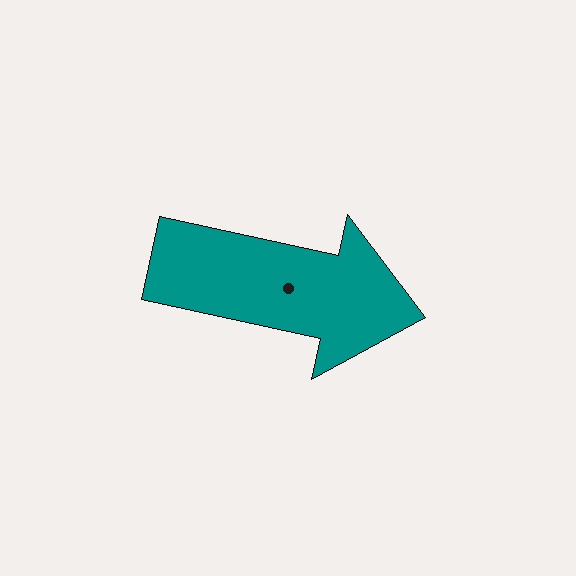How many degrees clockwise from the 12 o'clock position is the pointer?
Approximately 102 degrees.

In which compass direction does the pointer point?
East.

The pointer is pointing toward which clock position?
Roughly 3 o'clock.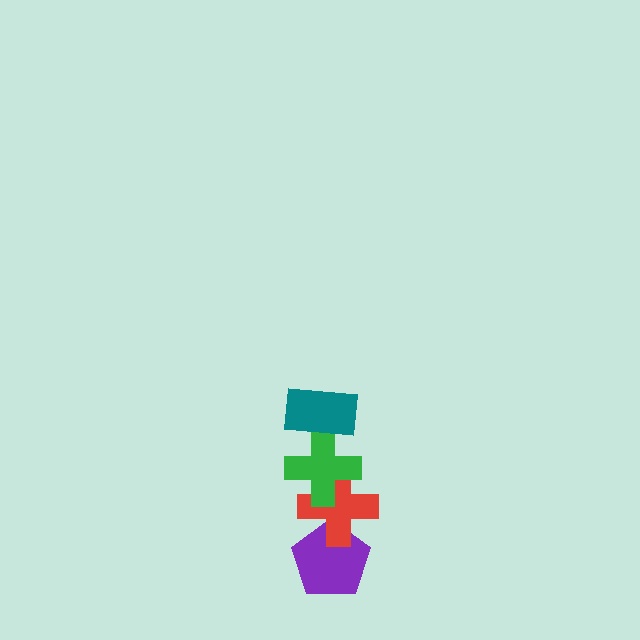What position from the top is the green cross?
The green cross is 2nd from the top.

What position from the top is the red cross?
The red cross is 3rd from the top.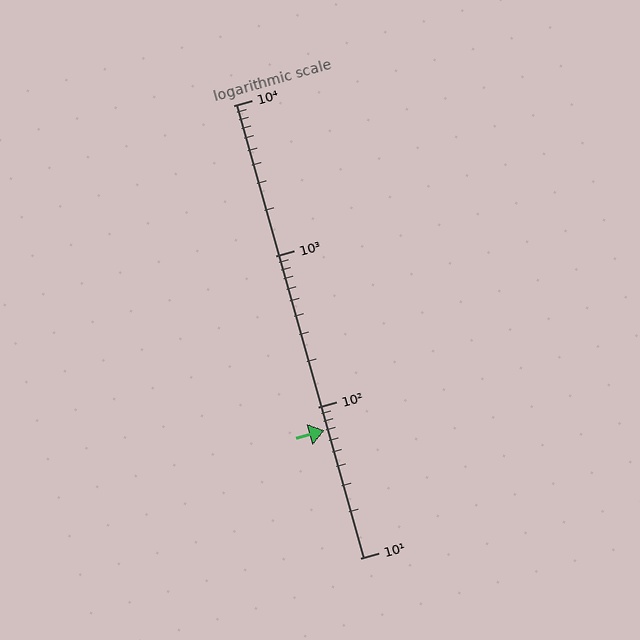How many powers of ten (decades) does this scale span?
The scale spans 3 decades, from 10 to 10000.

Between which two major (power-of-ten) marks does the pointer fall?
The pointer is between 10 and 100.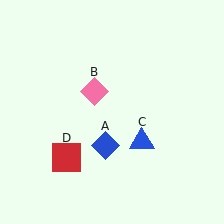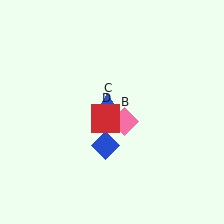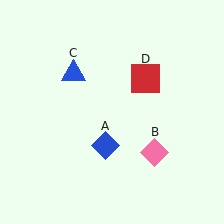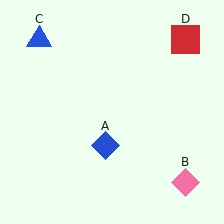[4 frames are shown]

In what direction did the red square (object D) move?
The red square (object D) moved up and to the right.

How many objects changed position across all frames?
3 objects changed position: pink diamond (object B), blue triangle (object C), red square (object D).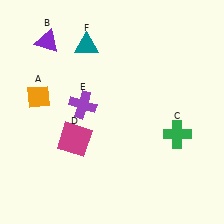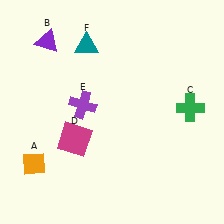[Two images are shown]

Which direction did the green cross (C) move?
The green cross (C) moved up.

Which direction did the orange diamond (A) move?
The orange diamond (A) moved down.